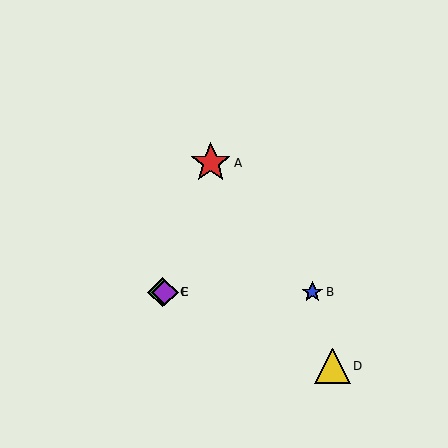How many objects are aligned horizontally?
3 objects (B, C, E) are aligned horizontally.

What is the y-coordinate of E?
Object E is at y≈292.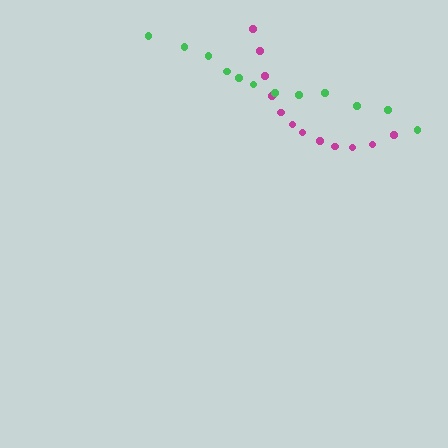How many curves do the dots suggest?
There are 2 distinct paths.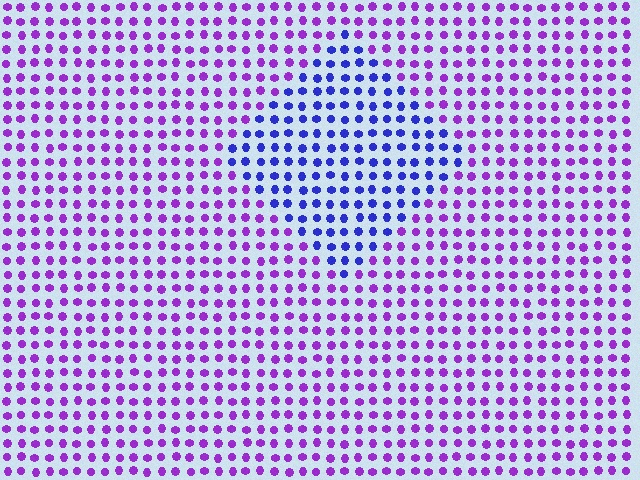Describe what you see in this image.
The image is filled with small purple elements in a uniform arrangement. A diamond-shaped region is visible where the elements are tinted to a slightly different hue, forming a subtle color boundary.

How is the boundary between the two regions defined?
The boundary is defined purely by a slight shift in hue (about 44 degrees). Spacing, size, and orientation are identical on both sides.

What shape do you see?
I see a diamond.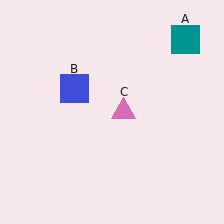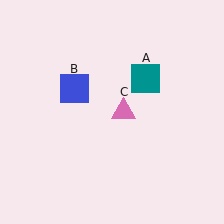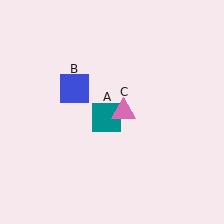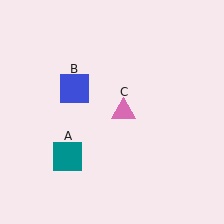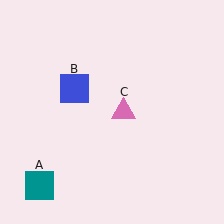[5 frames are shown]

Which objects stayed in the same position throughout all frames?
Blue square (object B) and pink triangle (object C) remained stationary.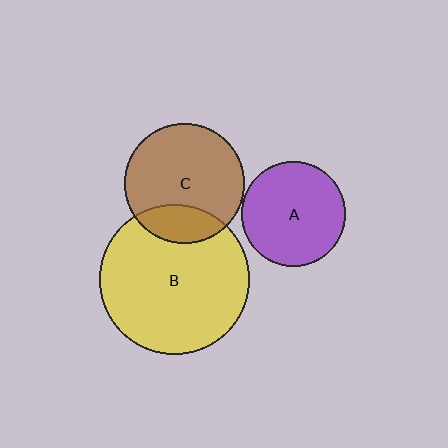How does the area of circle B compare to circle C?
Approximately 1.6 times.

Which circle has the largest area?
Circle B (yellow).